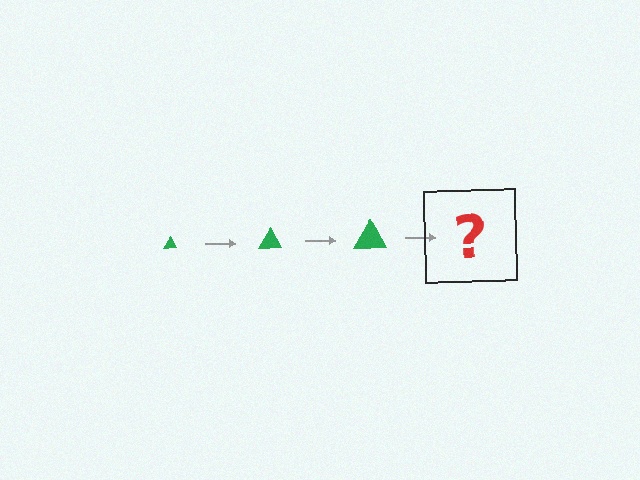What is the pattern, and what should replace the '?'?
The pattern is that the triangle gets progressively larger each step. The '?' should be a green triangle, larger than the previous one.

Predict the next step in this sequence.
The next step is a green triangle, larger than the previous one.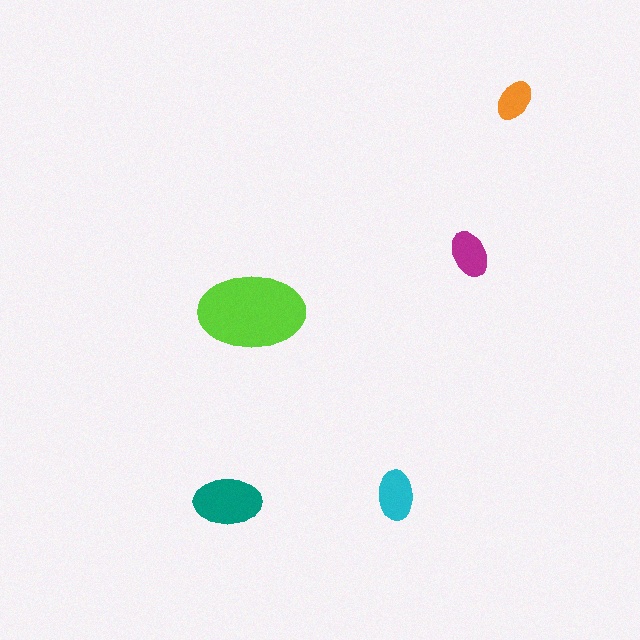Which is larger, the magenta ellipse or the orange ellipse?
The magenta one.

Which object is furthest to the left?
The teal ellipse is leftmost.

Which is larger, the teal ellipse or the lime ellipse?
The lime one.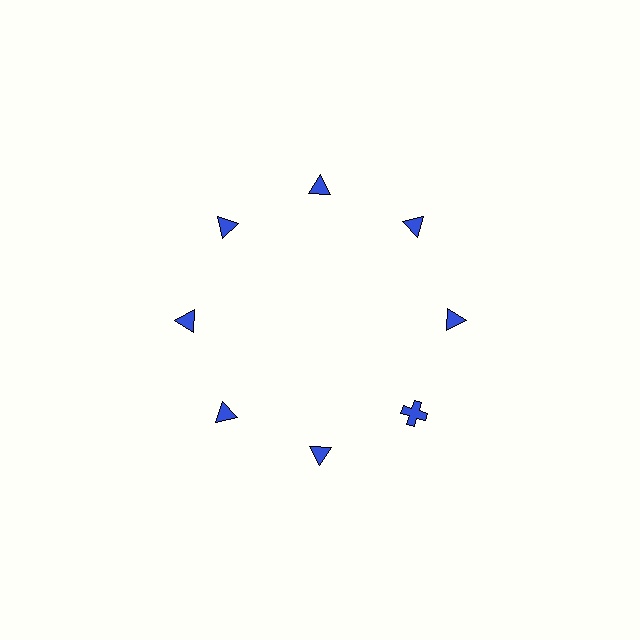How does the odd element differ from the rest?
It has a different shape: cross instead of triangle.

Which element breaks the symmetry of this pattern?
The blue cross at roughly the 4 o'clock position breaks the symmetry. All other shapes are blue triangles.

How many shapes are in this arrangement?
There are 8 shapes arranged in a ring pattern.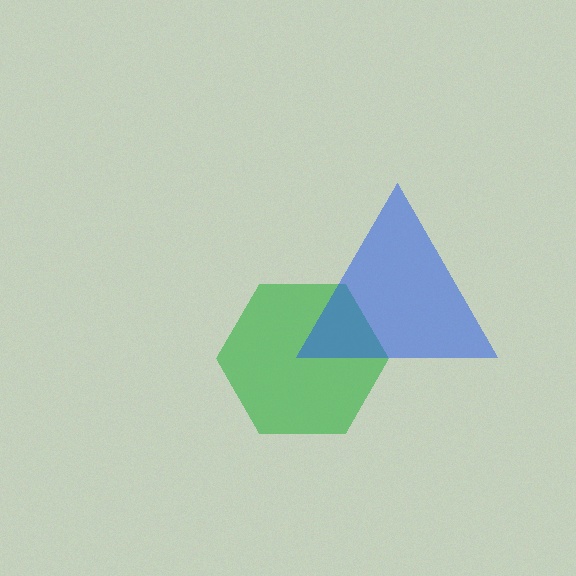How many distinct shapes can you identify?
There are 2 distinct shapes: a green hexagon, a blue triangle.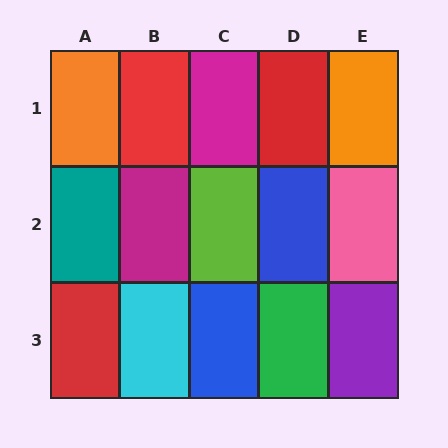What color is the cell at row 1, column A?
Orange.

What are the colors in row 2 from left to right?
Teal, magenta, lime, blue, pink.